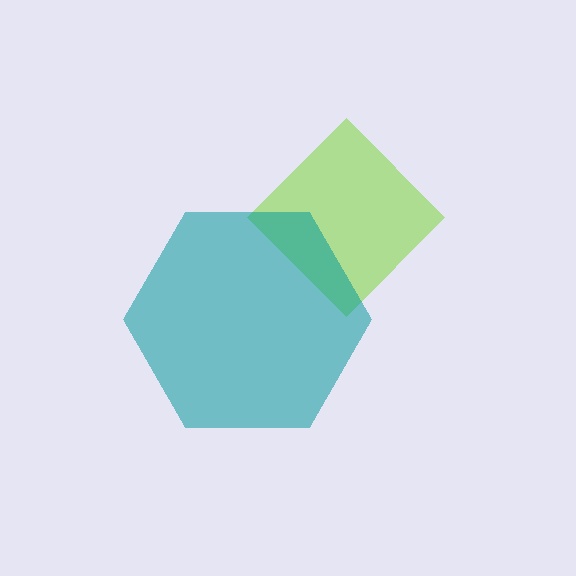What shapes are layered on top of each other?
The layered shapes are: a lime diamond, a teal hexagon.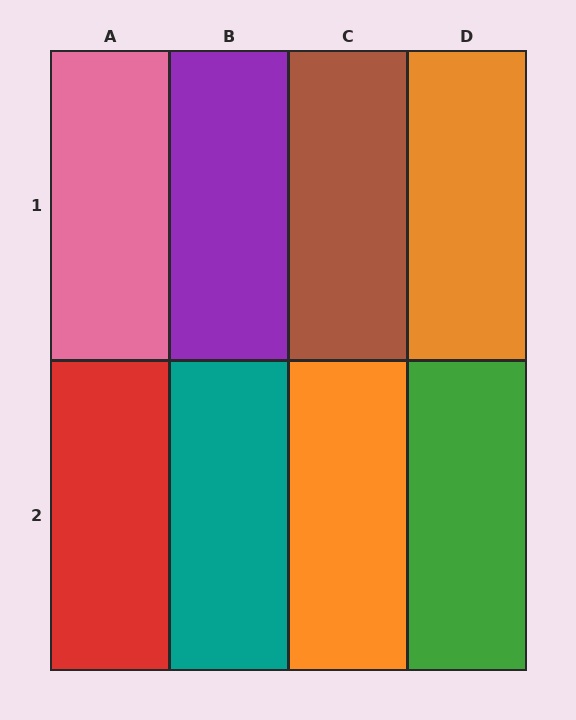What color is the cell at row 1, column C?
Brown.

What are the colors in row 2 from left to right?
Red, teal, orange, green.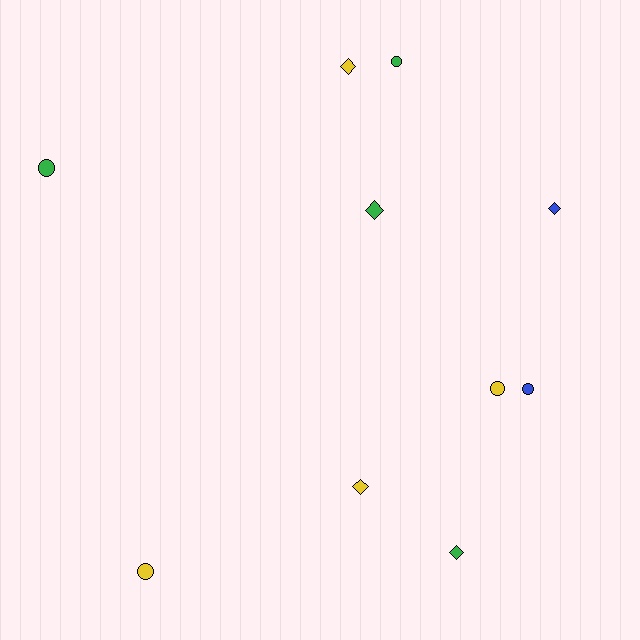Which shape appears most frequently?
Diamond, with 5 objects.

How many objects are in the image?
There are 10 objects.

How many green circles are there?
There are 2 green circles.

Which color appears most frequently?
Yellow, with 4 objects.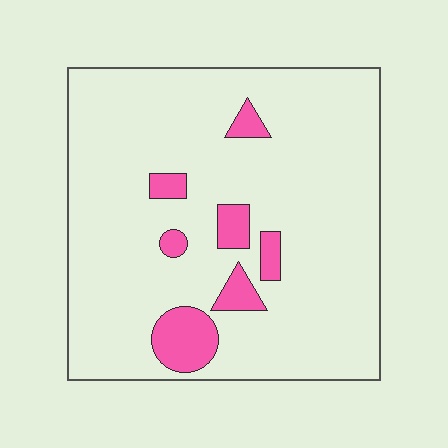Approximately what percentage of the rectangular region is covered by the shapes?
Approximately 10%.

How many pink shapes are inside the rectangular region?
7.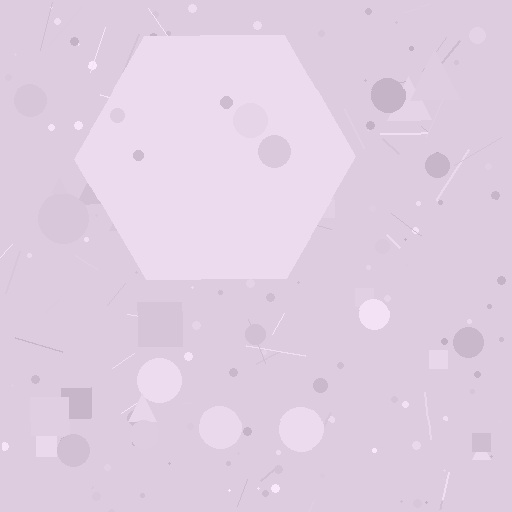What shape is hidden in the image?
A hexagon is hidden in the image.